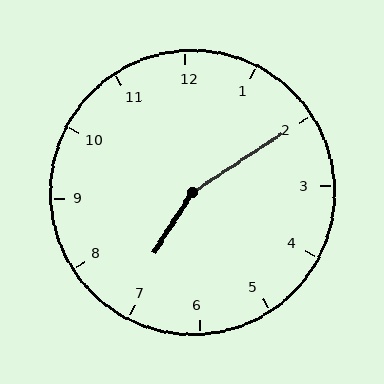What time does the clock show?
7:10.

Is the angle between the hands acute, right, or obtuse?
It is obtuse.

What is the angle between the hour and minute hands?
Approximately 155 degrees.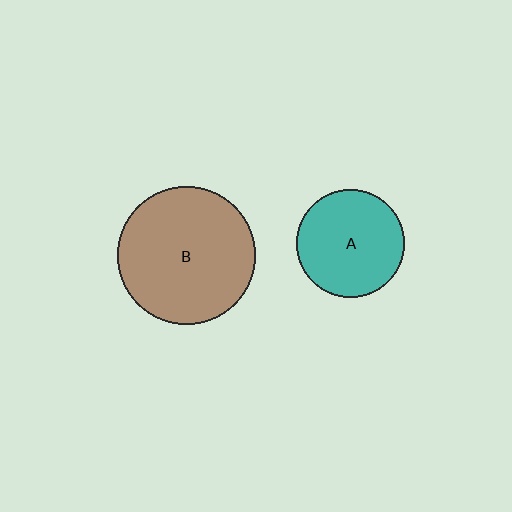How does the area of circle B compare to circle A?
Approximately 1.6 times.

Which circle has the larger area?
Circle B (brown).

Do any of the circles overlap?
No, none of the circles overlap.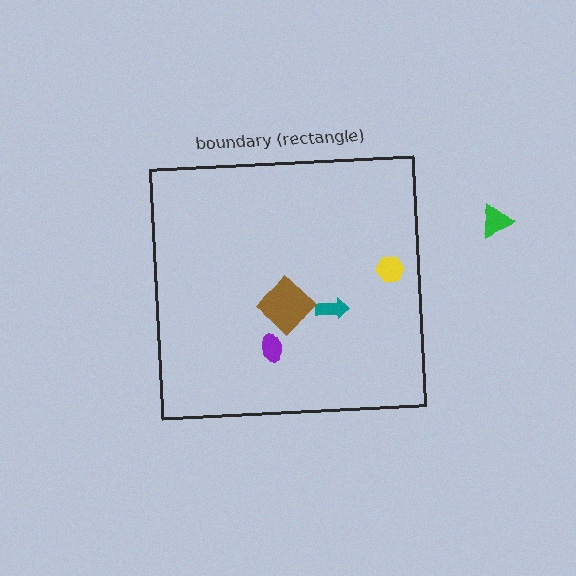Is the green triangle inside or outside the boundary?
Outside.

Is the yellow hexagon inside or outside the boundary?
Inside.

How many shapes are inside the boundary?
4 inside, 1 outside.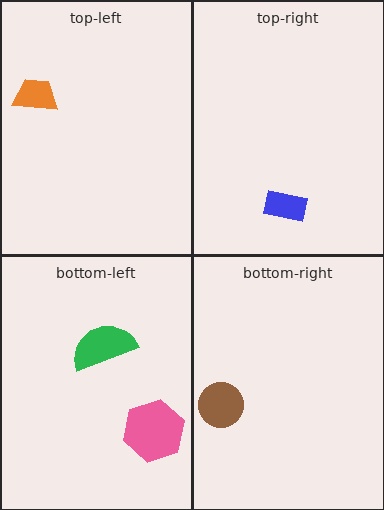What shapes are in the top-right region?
The blue rectangle.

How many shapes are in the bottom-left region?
2.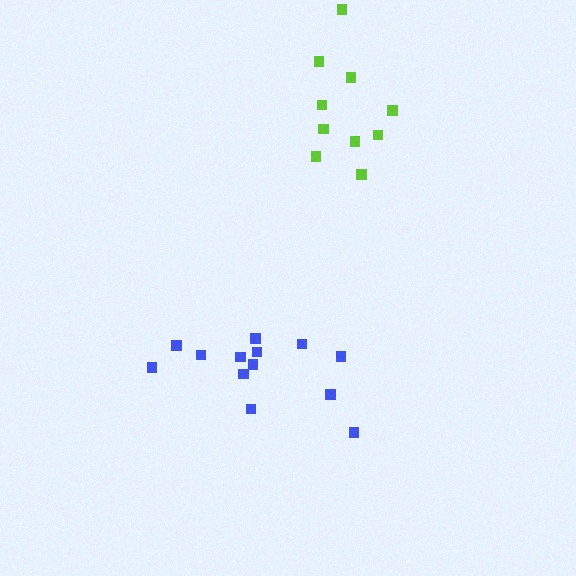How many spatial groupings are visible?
There are 2 spatial groupings.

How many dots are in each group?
Group 1: 13 dots, Group 2: 10 dots (23 total).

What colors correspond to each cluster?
The clusters are colored: blue, lime.